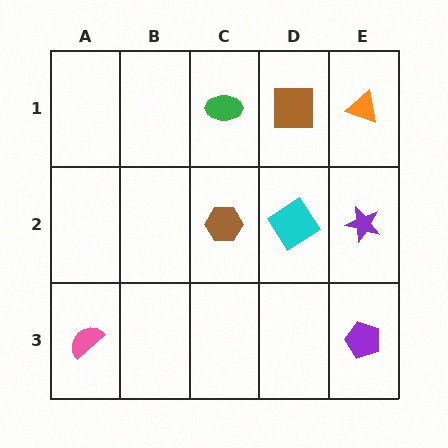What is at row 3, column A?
A pink semicircle.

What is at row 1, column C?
A green ellipse.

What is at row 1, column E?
An orange triangle.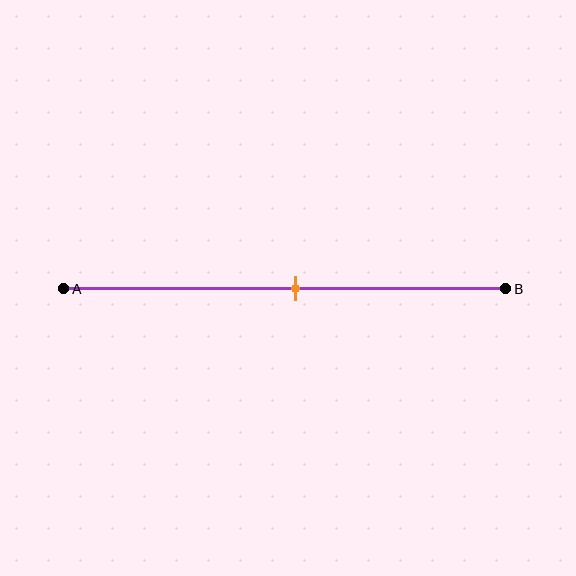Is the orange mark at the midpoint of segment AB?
Yes, the mark is approximately at the midpoint.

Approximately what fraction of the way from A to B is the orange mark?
The orange mark is approximately 55% of the way from A to B.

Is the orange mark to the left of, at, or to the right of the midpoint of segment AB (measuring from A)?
The orange mark is approximately at the midpoint of segment AB.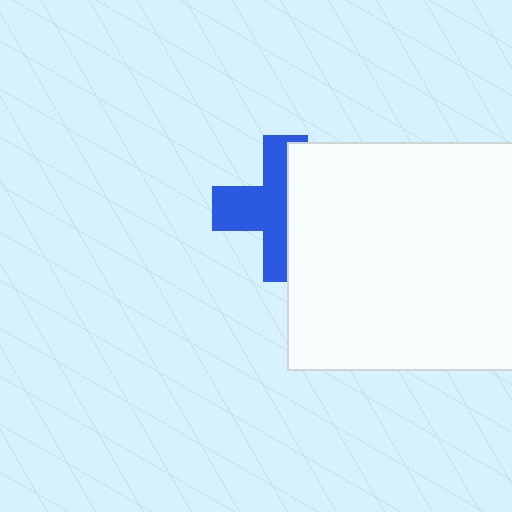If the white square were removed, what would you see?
You would see the complete blue cross.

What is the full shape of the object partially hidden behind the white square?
The partially hidden object is a blue cross.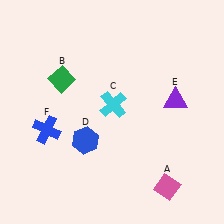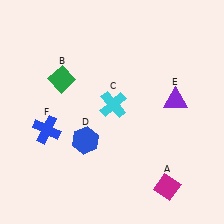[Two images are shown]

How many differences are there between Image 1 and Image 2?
There is 1 difference between the two images.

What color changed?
The diamond (A) changed from pink in Image 1 to magenta in Image 2.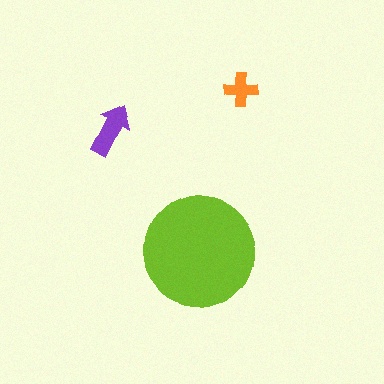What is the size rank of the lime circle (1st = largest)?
1st.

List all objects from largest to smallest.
The lime circle, the purple arrow, the orange cross.